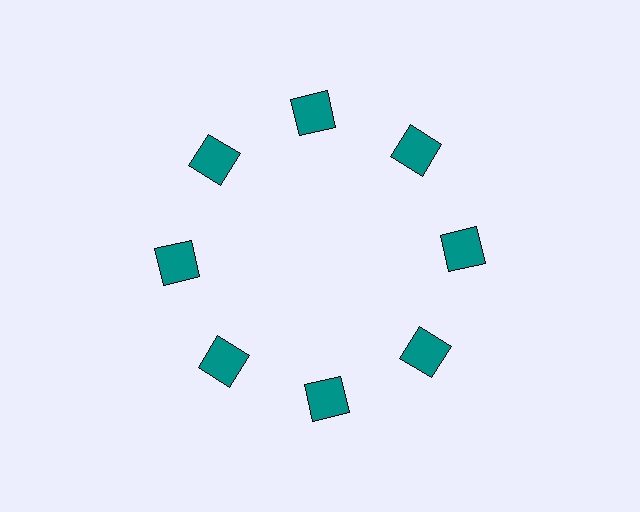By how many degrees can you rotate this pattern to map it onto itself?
The pattern maps onto itself every 45 degrees of rotation.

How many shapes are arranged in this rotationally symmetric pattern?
There are 8 shapes, arranged in 8 groups of 1.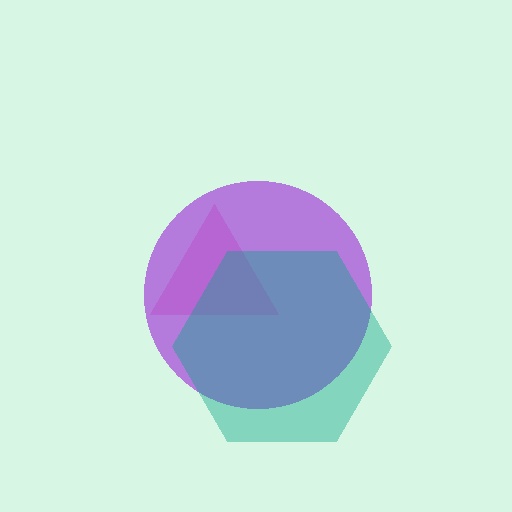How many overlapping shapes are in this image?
There are 3 overlapping shapes in the image.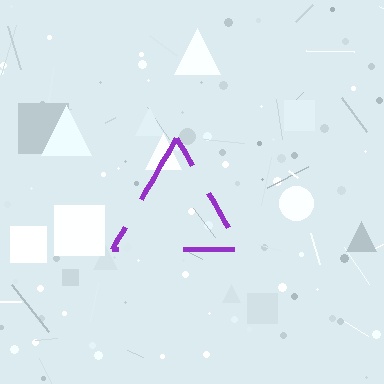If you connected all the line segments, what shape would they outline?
They would outline a triangle.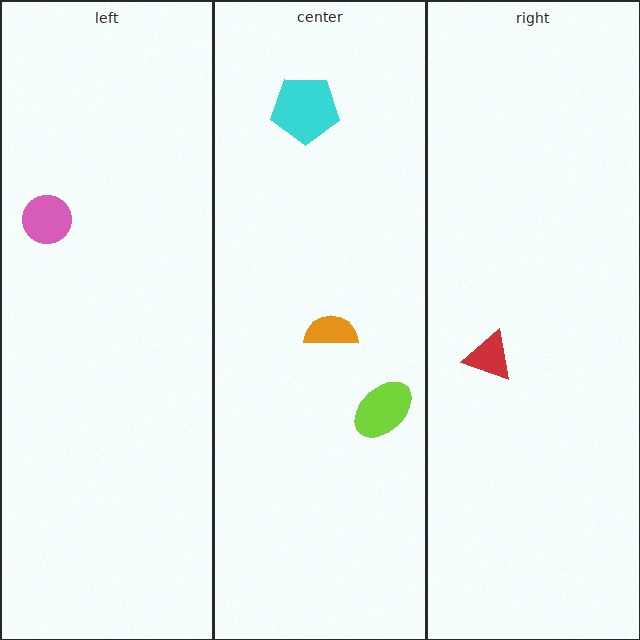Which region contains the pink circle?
The left region.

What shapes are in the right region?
The red triangle.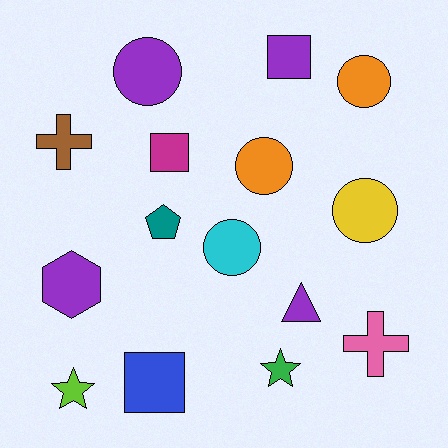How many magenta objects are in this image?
There is 1 magenta object.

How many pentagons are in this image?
There is 1 pentagon.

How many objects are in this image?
There are 15 objects.